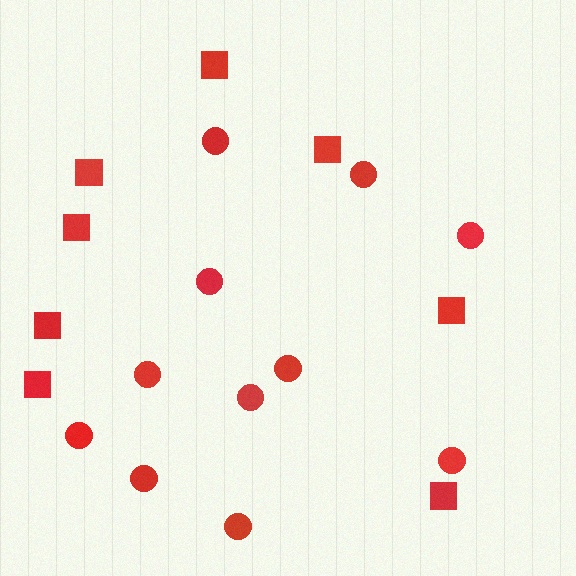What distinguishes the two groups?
There are 2 groups: one group of squares (8) and one group of circles (11).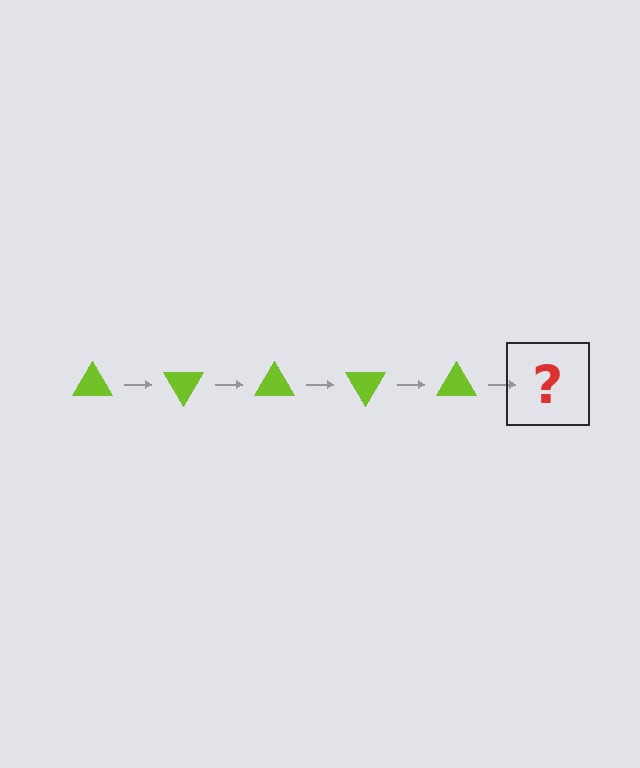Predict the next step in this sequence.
The next step is a lime triangle rotated 300 degrees.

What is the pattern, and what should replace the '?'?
The pattern is that the triangle rotates 60 degrees each step. The '?' should be a lime triangle rotated 300 degrees.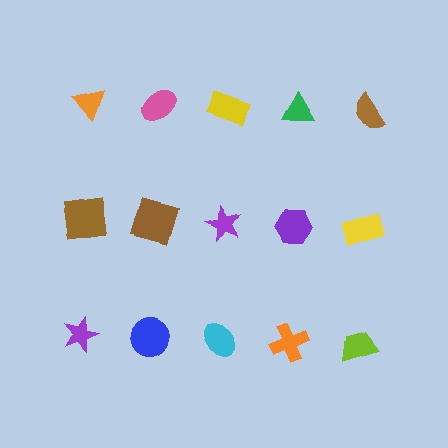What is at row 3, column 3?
A cyan ellipse.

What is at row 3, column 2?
A blue circle.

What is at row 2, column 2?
A brown square.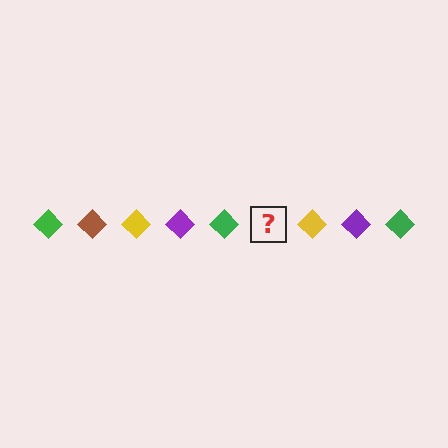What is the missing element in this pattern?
The missing element is a brown diamond.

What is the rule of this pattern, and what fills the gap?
The rule is that the pattern cycles through green, brown, yellow, purple diamonds. The gap should be filled with a brown diamond.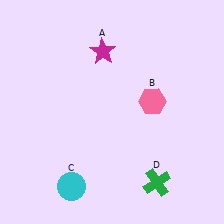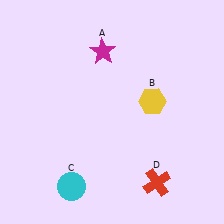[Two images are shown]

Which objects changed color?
B changed from pink to yellow. D changed from green to red.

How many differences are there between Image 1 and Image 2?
There are 2 differences between the two images.